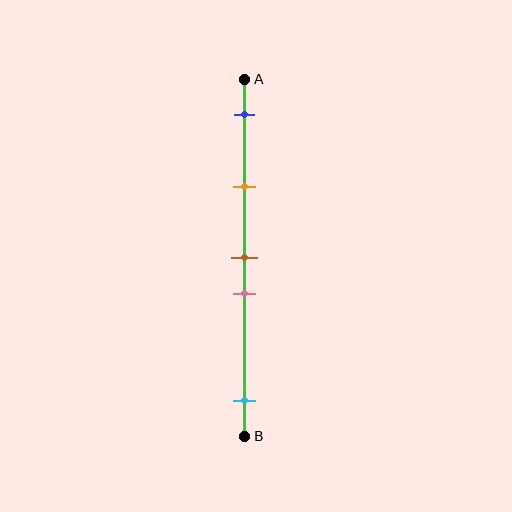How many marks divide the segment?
There are 5 marks dividing the segment.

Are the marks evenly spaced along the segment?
No, the marks are not evenly spaced.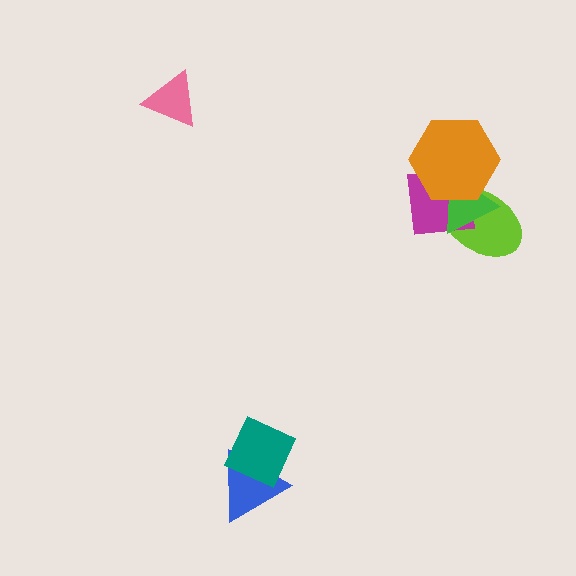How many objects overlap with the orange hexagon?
3 objects overlap with the orange hexagon.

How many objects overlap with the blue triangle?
1 object overlaps with the blue triangle.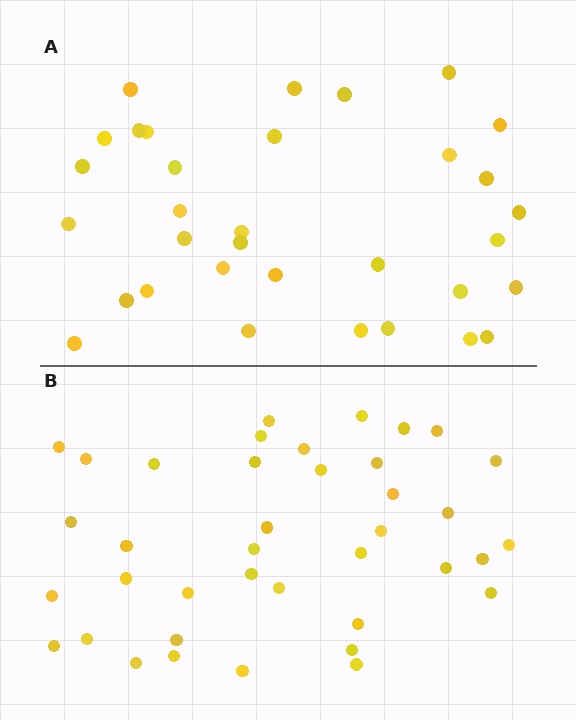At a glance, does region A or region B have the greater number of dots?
Region B (the bottom region) has more dots.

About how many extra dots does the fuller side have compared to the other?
Region B has about 6 more dots than region A.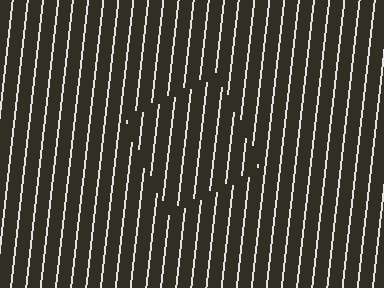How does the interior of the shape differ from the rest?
The interior of the shape contains the same grating, shifted by half a period — the contour is defined by the phase discontinuity where line-ends from the inner and outer gratings abut.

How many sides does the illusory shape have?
4 sides — the line-ends trace a square.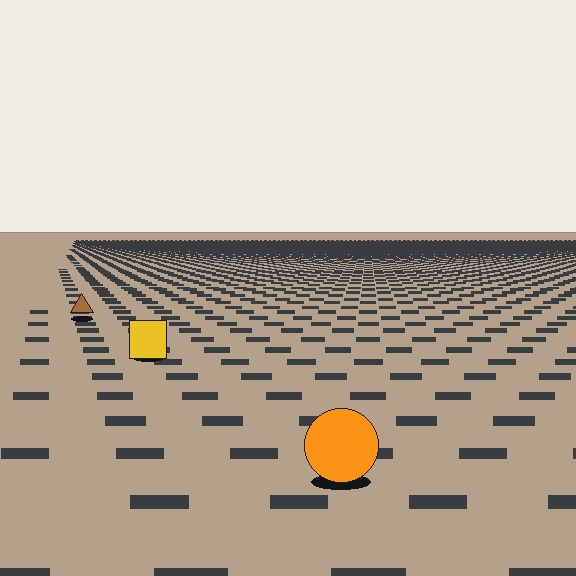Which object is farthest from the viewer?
The brown triangle is farthest from the viewer. It appears smaller and the ground texture around it is denser.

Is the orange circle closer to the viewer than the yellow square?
Yes. The orange circle is closer — you can tell from the texture gradient: the ground texture is coarser near it.